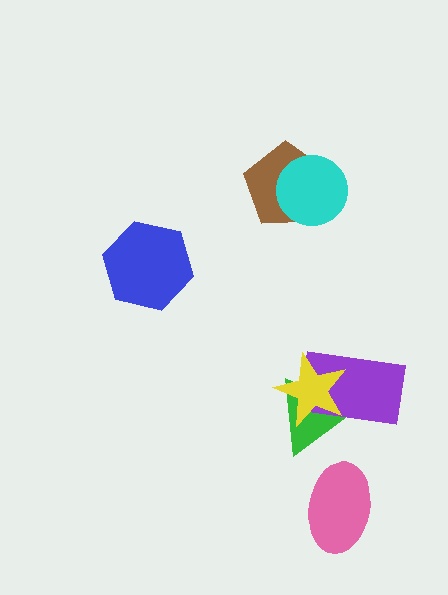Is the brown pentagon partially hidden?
Yes, it is partially covered by another shape.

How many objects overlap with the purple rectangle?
2 objects overlap with the purple rectangle.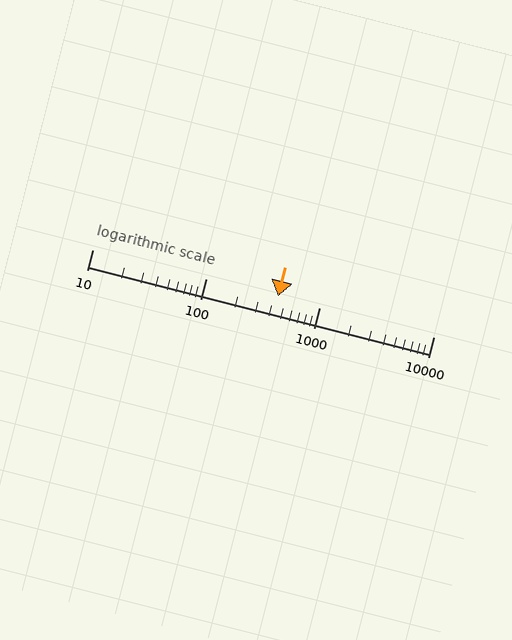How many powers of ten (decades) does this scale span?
The scale spans 3 decades, from 10 to 10000.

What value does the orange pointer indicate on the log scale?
The pointer indicates approximately 430.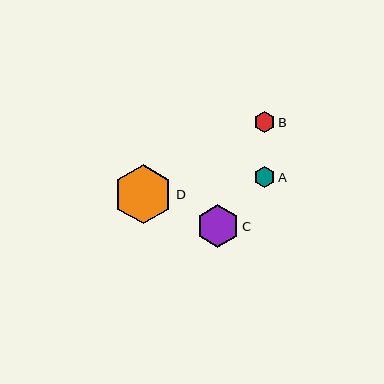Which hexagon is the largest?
Hexagon D is the largest with a size of approximately 59 pixels.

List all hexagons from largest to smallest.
From largest to smallest: D, C, A, B.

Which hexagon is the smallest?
Hexagon B is the smallest with a size of approximately 21 pixels.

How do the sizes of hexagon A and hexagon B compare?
Hexagon A and hexagon B are approximately the same size.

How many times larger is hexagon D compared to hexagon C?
Hexagon D is approximately 1.4 times the size of hexagon C.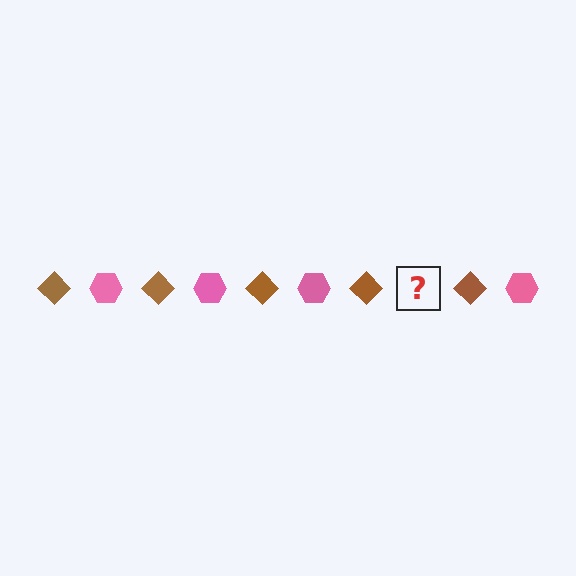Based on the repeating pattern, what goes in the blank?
The blank should be a pink hexagon.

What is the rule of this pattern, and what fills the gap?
The rule is that the pattern alternates between brown diamond and pink hexagon. The gap should be filled with a pink hexagon.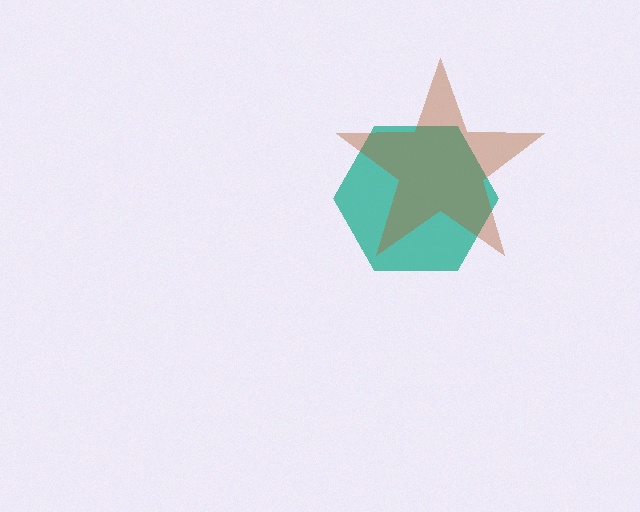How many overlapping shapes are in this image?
There are 2 overlapping shapes in the image.